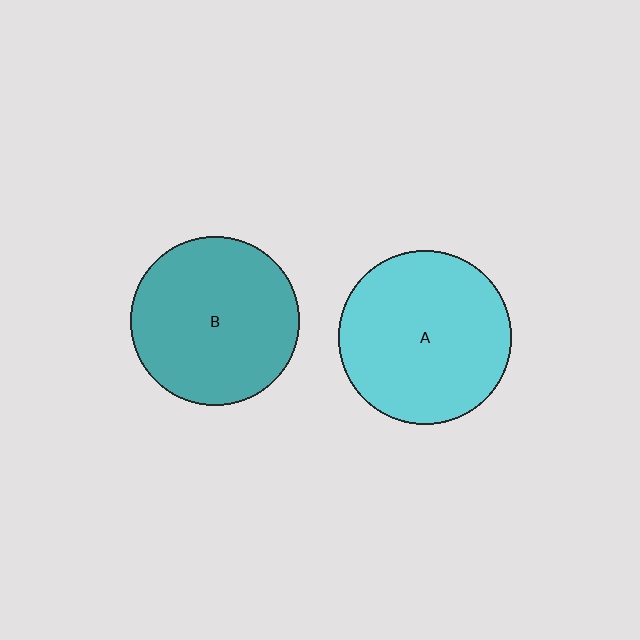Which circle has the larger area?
Circle A (cyan).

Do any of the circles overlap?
No, none of the circles overlap.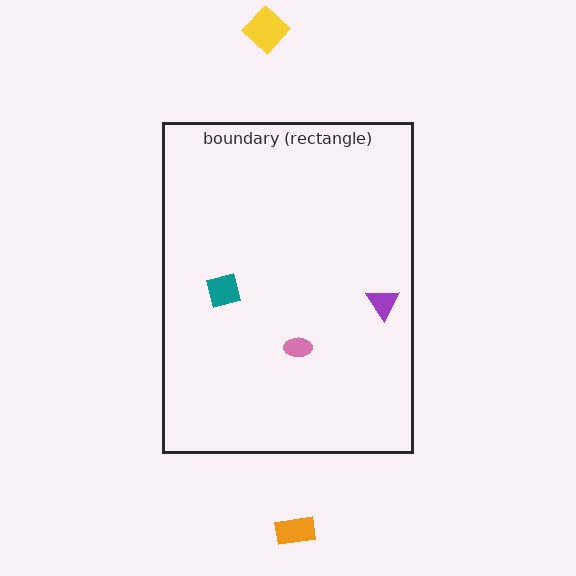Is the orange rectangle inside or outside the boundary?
Outside.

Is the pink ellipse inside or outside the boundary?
Inside.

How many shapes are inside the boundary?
3 inside, 2 outside.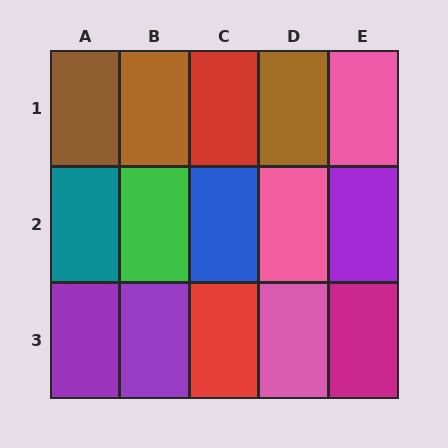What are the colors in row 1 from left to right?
Brown, brown, red, brown, pink.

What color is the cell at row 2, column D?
Pink.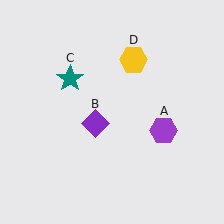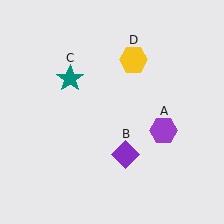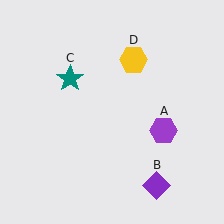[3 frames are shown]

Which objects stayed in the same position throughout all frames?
Purple hexagon (object A) and teal star (object C) and yellow hexagon (object D) remained stationary.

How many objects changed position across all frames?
1 object changed position: purple diamond (object B).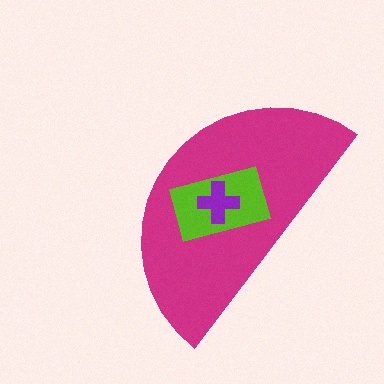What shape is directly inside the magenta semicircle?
The lime rectangle.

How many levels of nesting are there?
3.